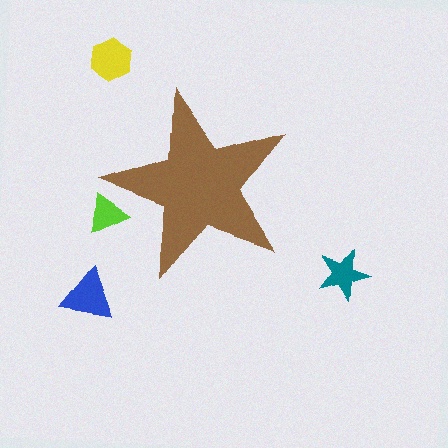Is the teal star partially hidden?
No, the teal star is fully visible.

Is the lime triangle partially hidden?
Yes, the lime triangle is partially hidden behind the brown star.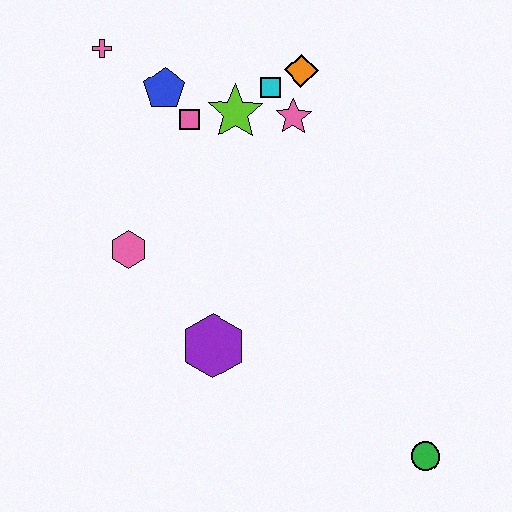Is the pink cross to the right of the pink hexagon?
No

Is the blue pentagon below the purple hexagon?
No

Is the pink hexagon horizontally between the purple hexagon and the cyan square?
No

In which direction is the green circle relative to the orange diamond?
The green circle is below the orange diamond.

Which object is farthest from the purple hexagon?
The pink cross is farthest from the purple hexagon.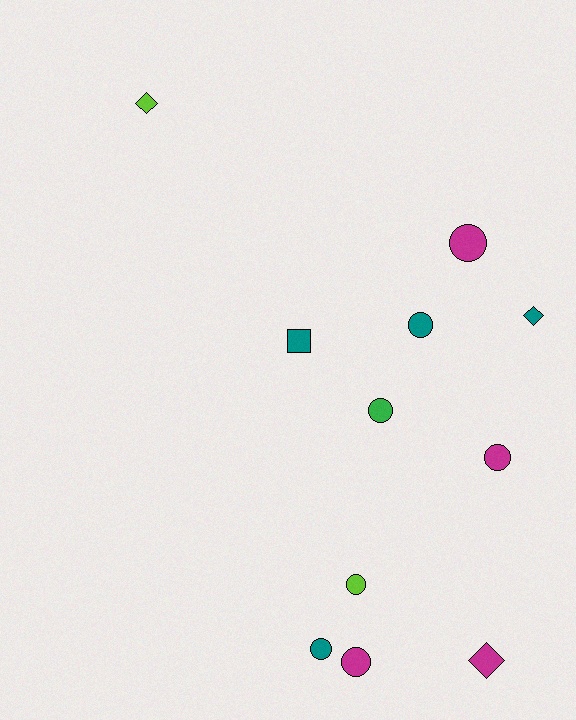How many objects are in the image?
There are 11 objects.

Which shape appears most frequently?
Circle, with 7 objects.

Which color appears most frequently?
Magenta, with 4 objects.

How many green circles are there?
There is 1 green circle.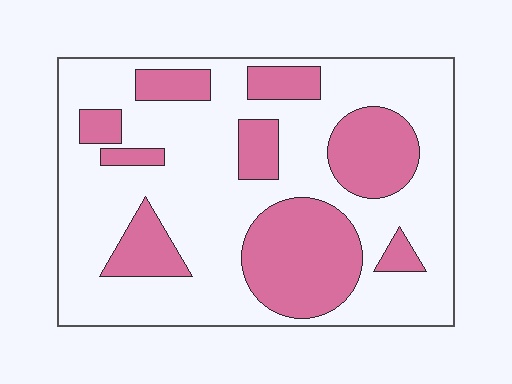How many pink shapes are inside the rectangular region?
9.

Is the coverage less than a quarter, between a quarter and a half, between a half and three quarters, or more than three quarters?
Between a quarter and a half.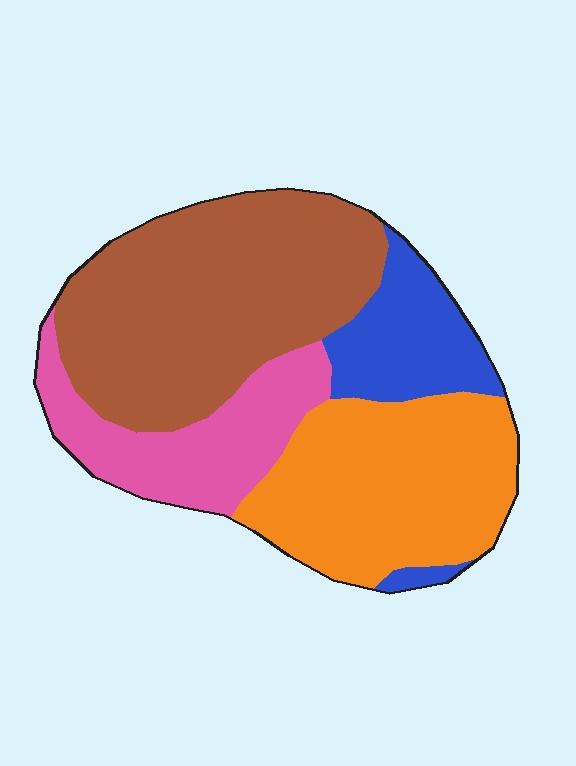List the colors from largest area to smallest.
From largest to smallest: brown, orange, pink, blue.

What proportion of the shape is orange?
Orange takes up between a sixth and a third of the shape.